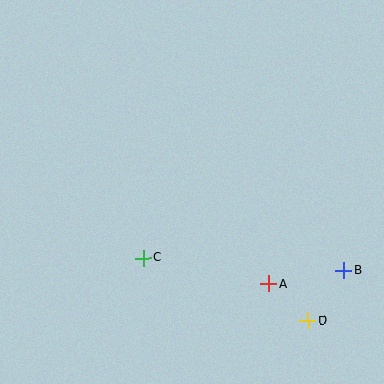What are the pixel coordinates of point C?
Point C is at (143, 258).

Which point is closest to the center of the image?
Point C at (143, 258) is closest to the center.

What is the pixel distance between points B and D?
The distance between B and D is 61 pixels.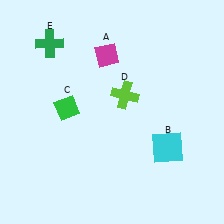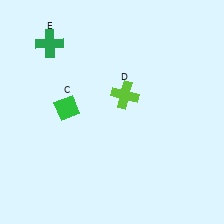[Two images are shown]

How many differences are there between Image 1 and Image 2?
There are 2 differences between the two images.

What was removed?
The cyan square (B), the magenta diamond (A) were removed in Image 2.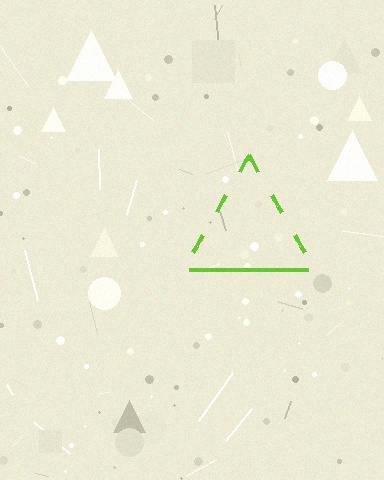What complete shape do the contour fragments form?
The contour fragments form a triangle.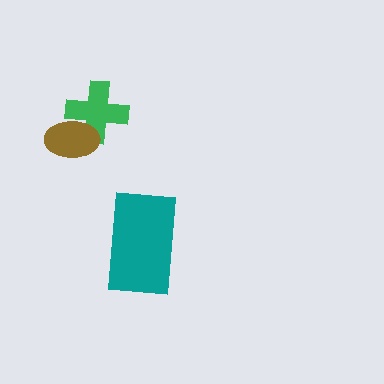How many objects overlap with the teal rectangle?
0 objects overlap with the teal rectangle.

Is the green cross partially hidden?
Yes, it is partially covered by another shape.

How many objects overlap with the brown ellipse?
1 object overlaps with the brown ellipse.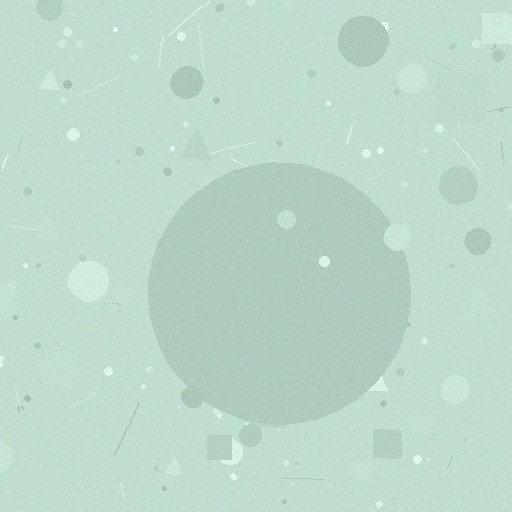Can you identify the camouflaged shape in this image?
The camouflaged shape is a circle.